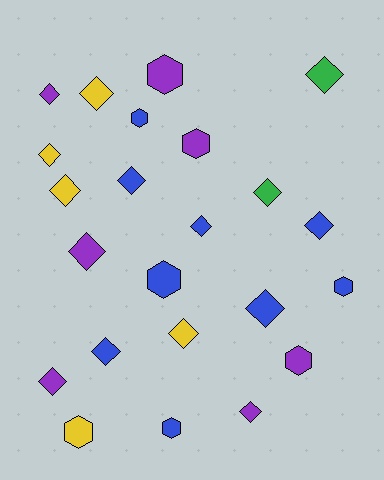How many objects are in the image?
There are 23 objects.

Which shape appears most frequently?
Diamond, with 15 objects.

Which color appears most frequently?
Blue, with 9 objects.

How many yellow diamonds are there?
There are 4 yellow diamonds.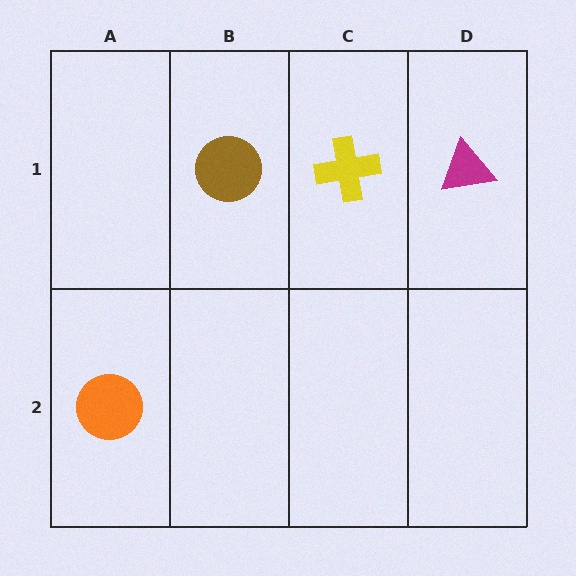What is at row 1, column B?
A brown circle.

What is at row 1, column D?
A magenta triangle.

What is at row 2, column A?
An orange circle.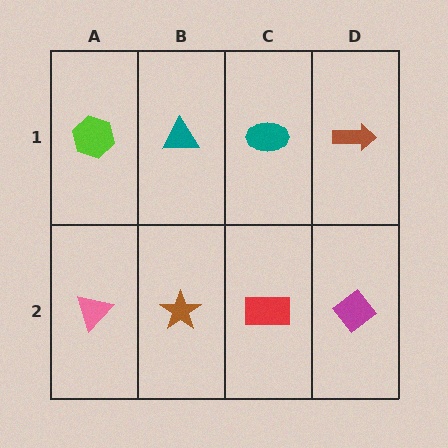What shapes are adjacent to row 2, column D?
A brown arrow (row 1, column D), a red rectangle (row 2, column C).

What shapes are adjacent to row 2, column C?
A teal ellipse (row 1, column C), a brown star (row 2, column B), a magenta diamond (row 2, column D).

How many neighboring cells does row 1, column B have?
3.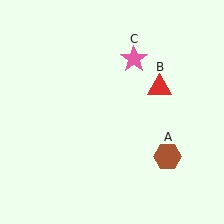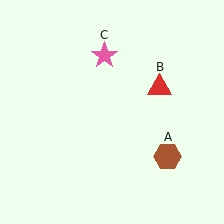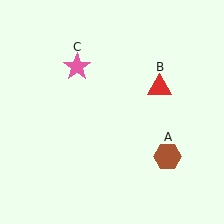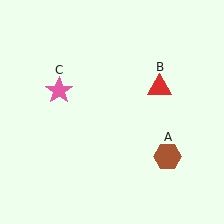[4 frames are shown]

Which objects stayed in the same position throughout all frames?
Brown hexagon (object A) and red triangle (object B) remained stationary.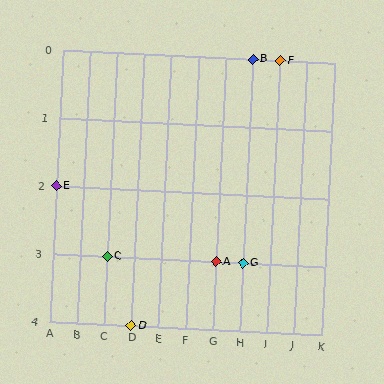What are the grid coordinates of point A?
Point A is at grid coordinates (G, 3).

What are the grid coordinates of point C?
Point C is at grid coordinates (C, 3).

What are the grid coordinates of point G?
Point G is at grid coordinates (H, 3).